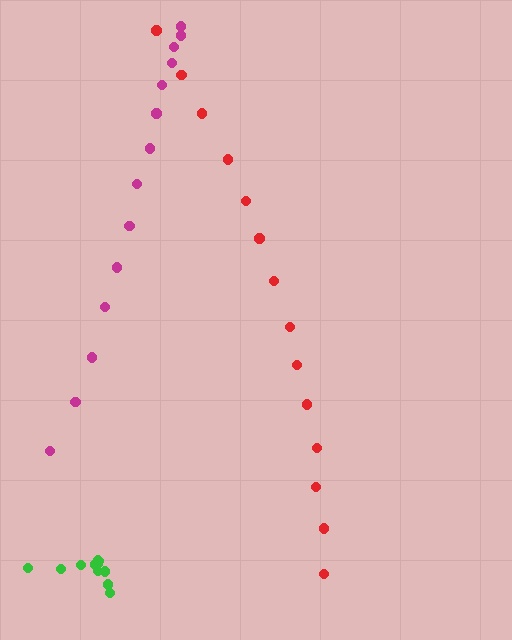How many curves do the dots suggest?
There are 3 distinct paths.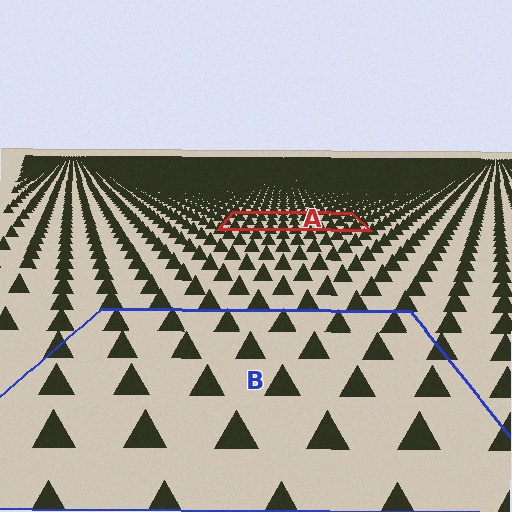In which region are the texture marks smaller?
The texture marks are smaller in region A, because it is farther away.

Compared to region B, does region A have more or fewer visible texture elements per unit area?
Region A has more texture elements per unit area — they are packed more densely because it is farther away.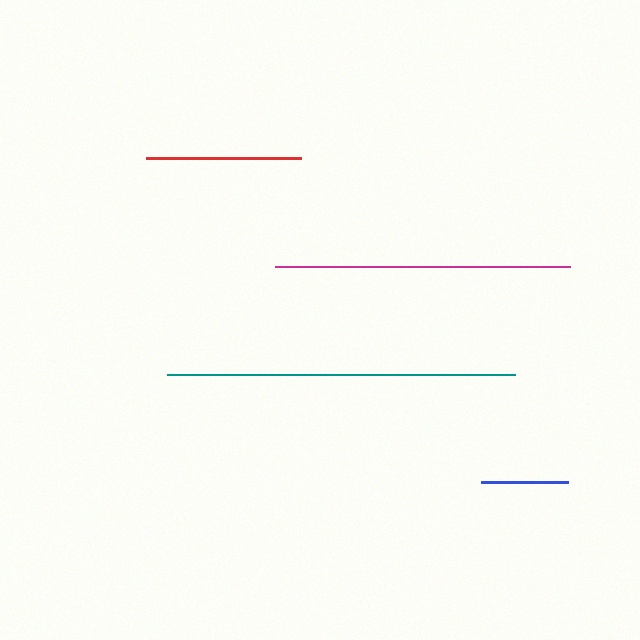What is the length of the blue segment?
The blue segment is approximately 88 pixels long.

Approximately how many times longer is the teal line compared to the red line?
The teal line is approximately 2.2 times the length of the red line.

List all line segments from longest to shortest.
From longest to shortest: teal, magenta, red, blue.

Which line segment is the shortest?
The blue line is the shortest at approximately 88 pixels.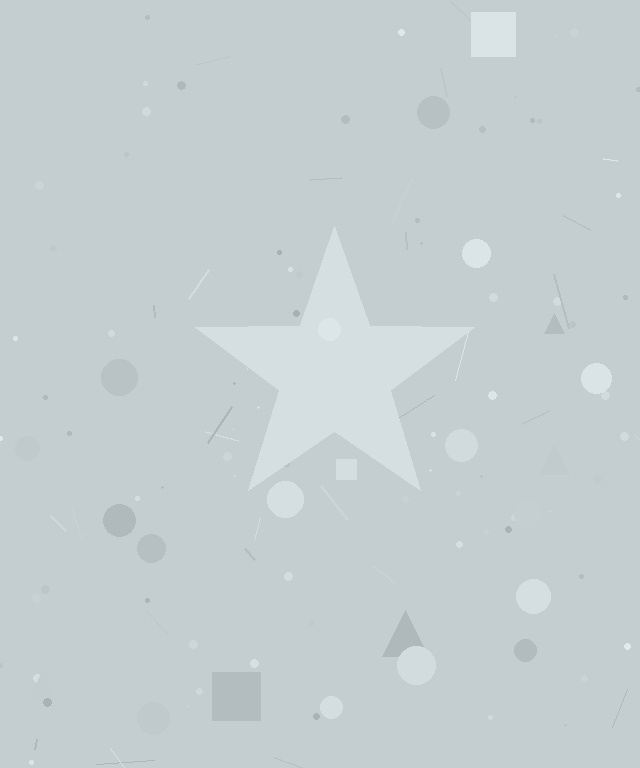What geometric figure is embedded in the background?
A star is embedded in the background.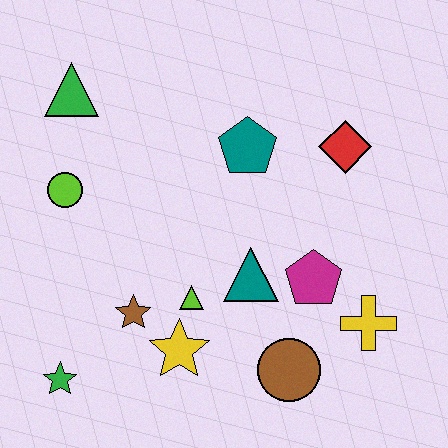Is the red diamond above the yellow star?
Yes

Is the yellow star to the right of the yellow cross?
No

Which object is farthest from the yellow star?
The green triangle is farthest from the yellow star.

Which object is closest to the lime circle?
The green triangle is closest to the lime circle.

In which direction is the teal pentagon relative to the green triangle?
The teal pentagon is to the right of the green triangle.